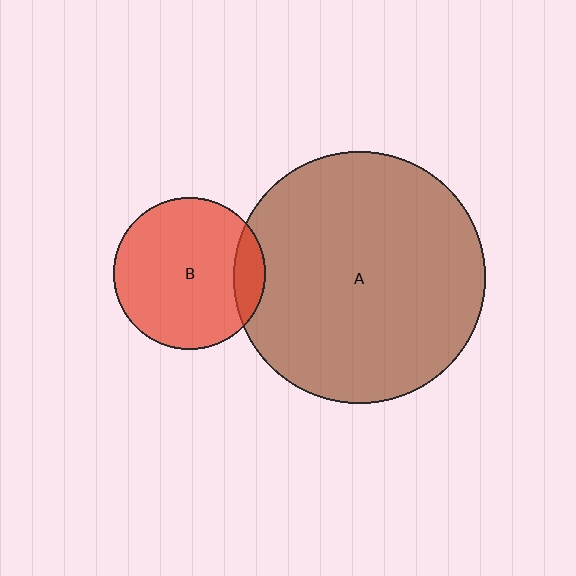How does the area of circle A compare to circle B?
Approximately 2.8 times.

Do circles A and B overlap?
Yes.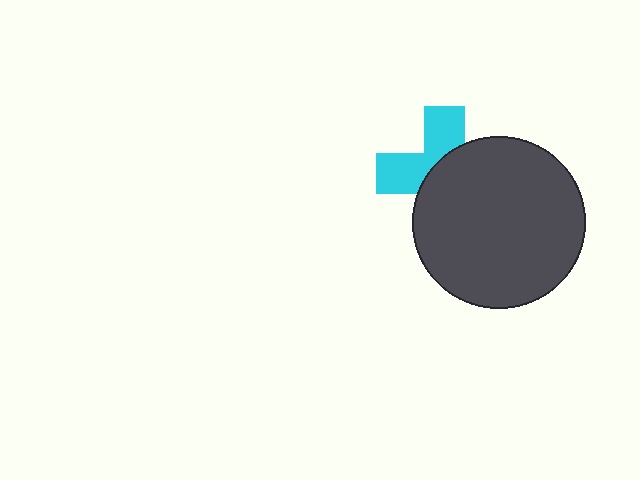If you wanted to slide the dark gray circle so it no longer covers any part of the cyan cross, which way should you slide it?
Slide it toward the lower-right — that is the most direct way to separate the two shapes.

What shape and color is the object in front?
The object in front is a dark gray circle.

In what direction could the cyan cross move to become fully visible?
The cyan cross could move toward the upper-left. That would shift it out from behind the dark gray circle entirely.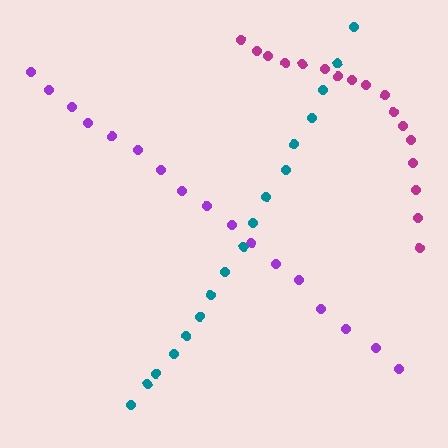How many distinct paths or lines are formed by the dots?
There are 3 distinct paths.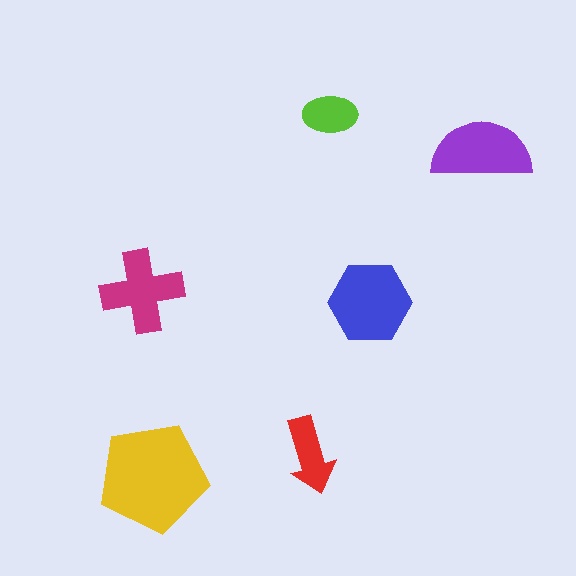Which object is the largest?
The yellow pentagon.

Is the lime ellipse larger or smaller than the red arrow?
Smaller.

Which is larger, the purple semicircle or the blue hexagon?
The blue hexagon.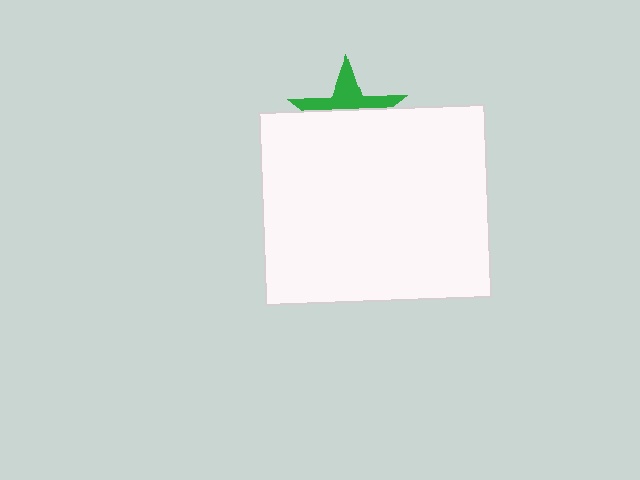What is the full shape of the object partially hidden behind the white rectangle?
The partially hidden object is a green star.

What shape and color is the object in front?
The object in front is a white rectangle.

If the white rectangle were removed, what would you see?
You would see the complete green star.